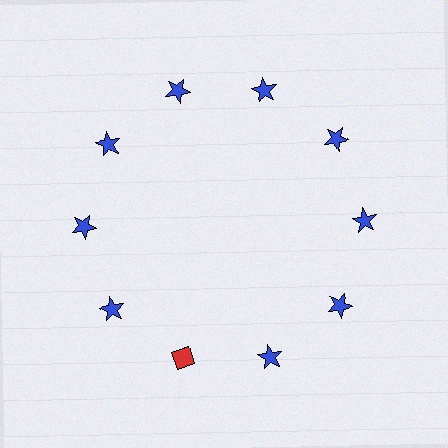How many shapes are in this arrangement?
There are 10 shapes arranged in a ring pattern.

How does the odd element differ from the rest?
It differs in both color (red instead of blue) and shape (diamond instead of star).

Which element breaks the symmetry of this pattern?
The red diamond at roughly the 7 o'clock position breaks the symmetry. All other shapes are blue stars.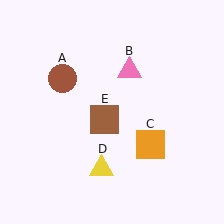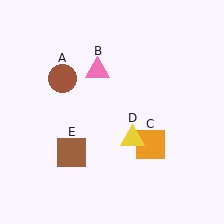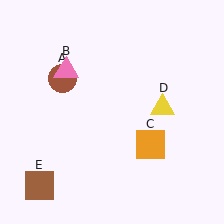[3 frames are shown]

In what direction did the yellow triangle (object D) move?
The yellow triangle (object D) moved up and to the right.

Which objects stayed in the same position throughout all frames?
Brown circle (object A) and orange square (object C) remained stationary.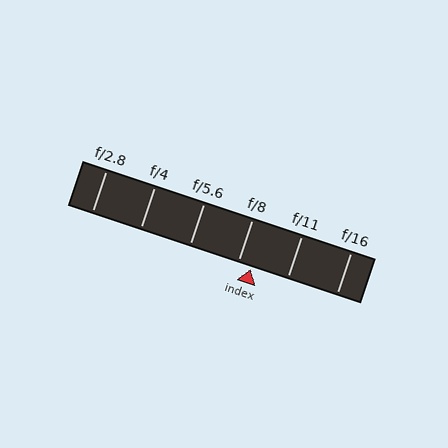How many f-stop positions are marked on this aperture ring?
There are 6 f-stop positions marked.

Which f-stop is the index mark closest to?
The index mark is closest to f/8.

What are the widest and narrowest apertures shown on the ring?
The widest aperture shown is f/2.8 and the narrowest is f/16.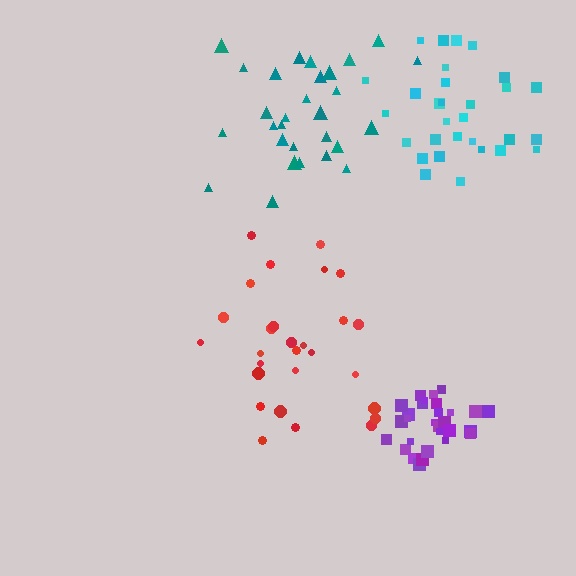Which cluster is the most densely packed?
Purple.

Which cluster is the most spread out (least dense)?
Red.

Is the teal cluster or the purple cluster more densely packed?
Purple.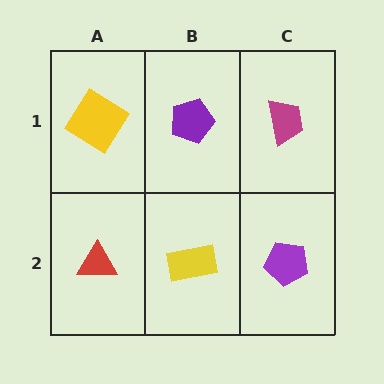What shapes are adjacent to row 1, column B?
A yellow rectangle (row 2, column B), a yellow diamond (row 1, column A), a magenta trapezoid (row 1, column C).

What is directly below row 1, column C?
A purple pentagon.